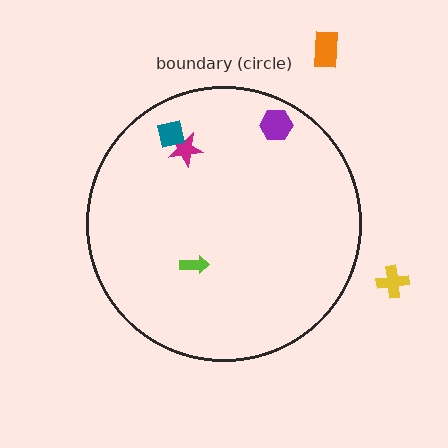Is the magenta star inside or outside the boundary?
Inside.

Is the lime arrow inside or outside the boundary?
Inside.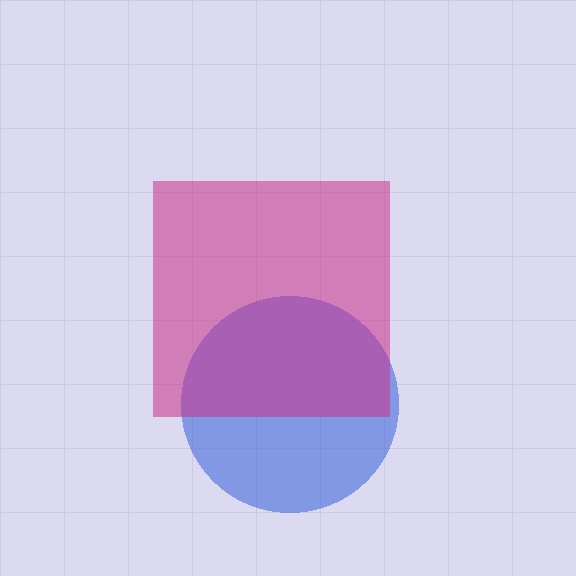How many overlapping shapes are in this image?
There are 2 overlapping shapes in the image.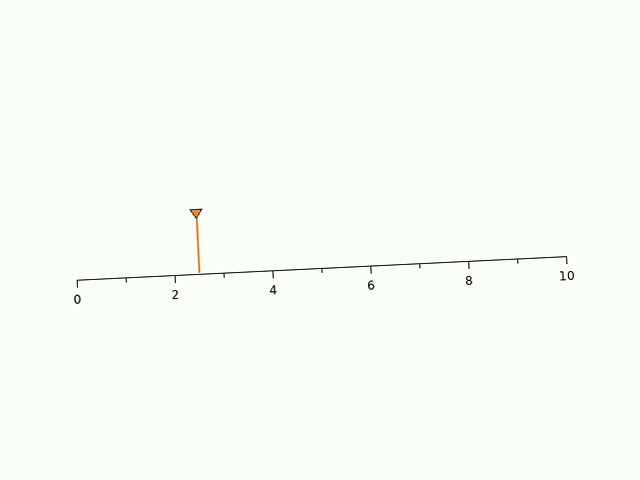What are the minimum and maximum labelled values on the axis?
The axis runs from 0 to 10.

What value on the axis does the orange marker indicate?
The marker indicates approximately 2.5.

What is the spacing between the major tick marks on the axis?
The major ticks are spaced 2 apart.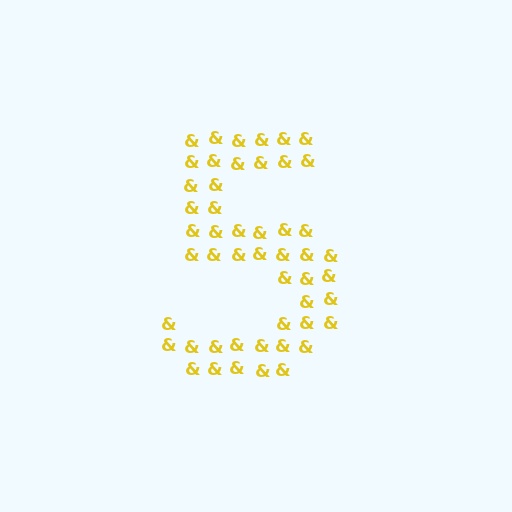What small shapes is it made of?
It is made of small ampersands.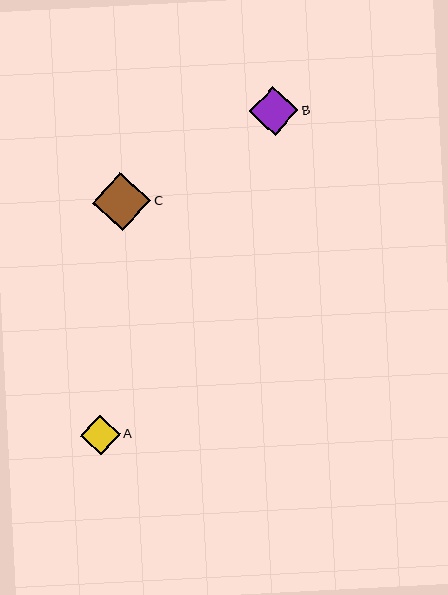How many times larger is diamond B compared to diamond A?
Diamond B is approximately 1.2 times the size of diamond A.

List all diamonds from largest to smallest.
From largest to smallest: C, B, A.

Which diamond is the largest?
Diamond C is the largest with a size of approximately 58 pixels.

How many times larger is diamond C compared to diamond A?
Diamond C is approximately 1.5 times the size of diamond A.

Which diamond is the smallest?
Diamond A is the smallest with a size of approximately 40 pixels.